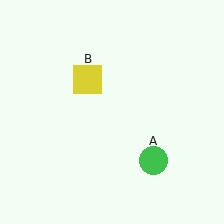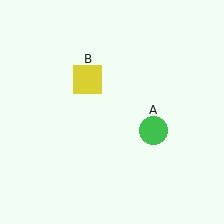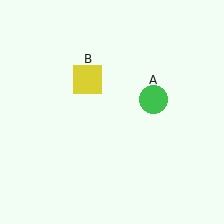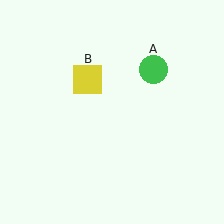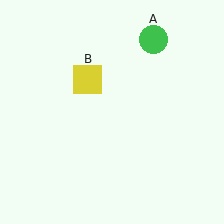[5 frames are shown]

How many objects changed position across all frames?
1 object changed position: green circle (object A).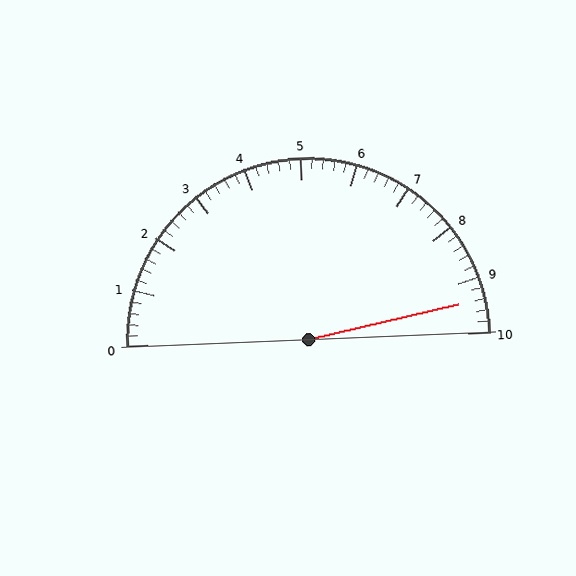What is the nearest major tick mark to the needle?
The nearest major tick mark is 9.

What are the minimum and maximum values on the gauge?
The gauge ranges from 0 to 10.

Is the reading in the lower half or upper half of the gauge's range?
The reading is in the upper half of the range (0 to 10).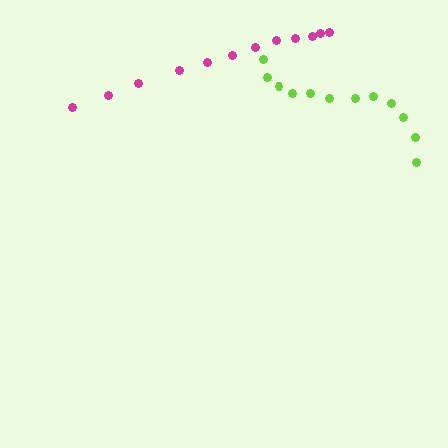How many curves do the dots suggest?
There are 2 distinct paths.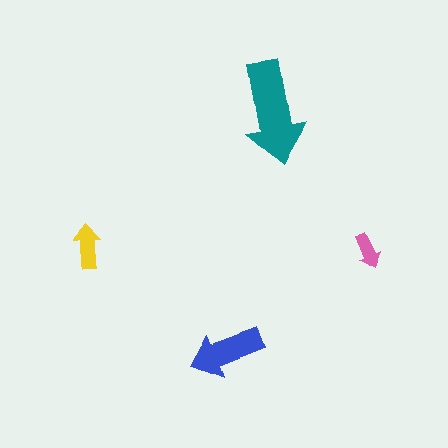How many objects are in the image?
There are 4 objects in the image.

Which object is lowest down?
The blue arrow is bottommost.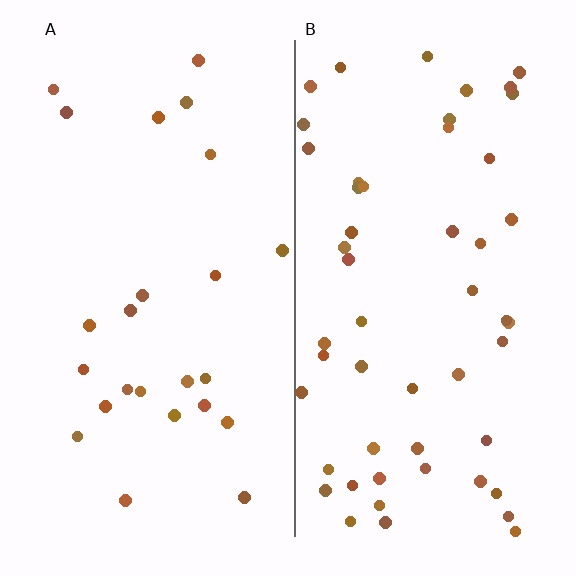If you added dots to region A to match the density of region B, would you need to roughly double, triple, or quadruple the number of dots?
Approximately double.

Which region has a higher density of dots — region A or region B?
B (the right).